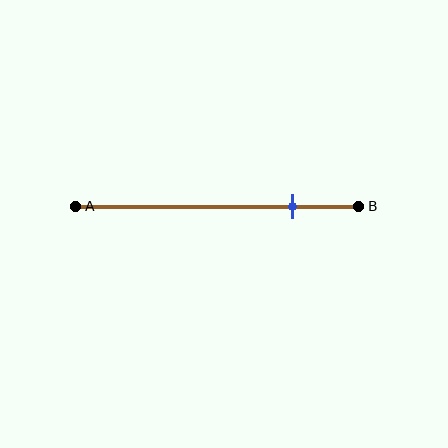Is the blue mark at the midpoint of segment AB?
No, the mark is at about 75% from A, not at the 50% midpoint.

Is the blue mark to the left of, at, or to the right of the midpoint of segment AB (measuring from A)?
The blue mark is to the right of the midpoint of segment AB.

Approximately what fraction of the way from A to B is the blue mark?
The blue mark is approximately 75% of the way from A to B.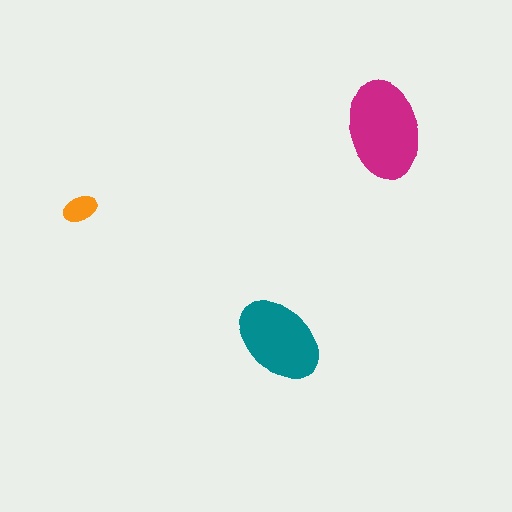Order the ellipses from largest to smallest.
the magenta one, the teal one, the orange one.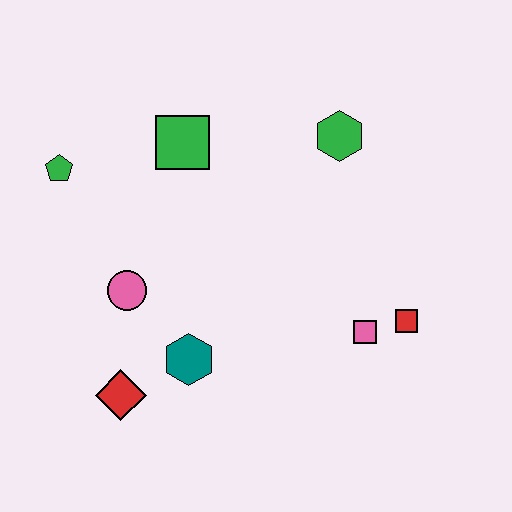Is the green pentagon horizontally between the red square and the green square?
No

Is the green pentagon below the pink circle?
No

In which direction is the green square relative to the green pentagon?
The green square is to the right of the green pentagon.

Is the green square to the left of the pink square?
Yes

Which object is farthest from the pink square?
The green pentagon is farthest from the pink square.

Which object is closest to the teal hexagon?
The red diamond is closest to the teal hexagon.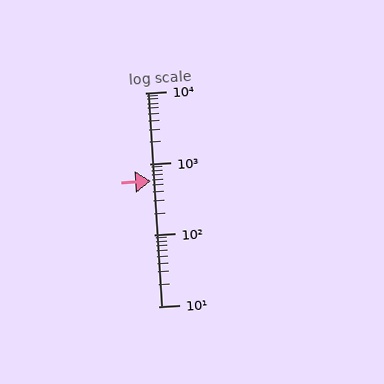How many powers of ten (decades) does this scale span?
The scale spans 3 decades, from 10 to 10000.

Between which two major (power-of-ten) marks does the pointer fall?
The pointer is between 100 and 1000.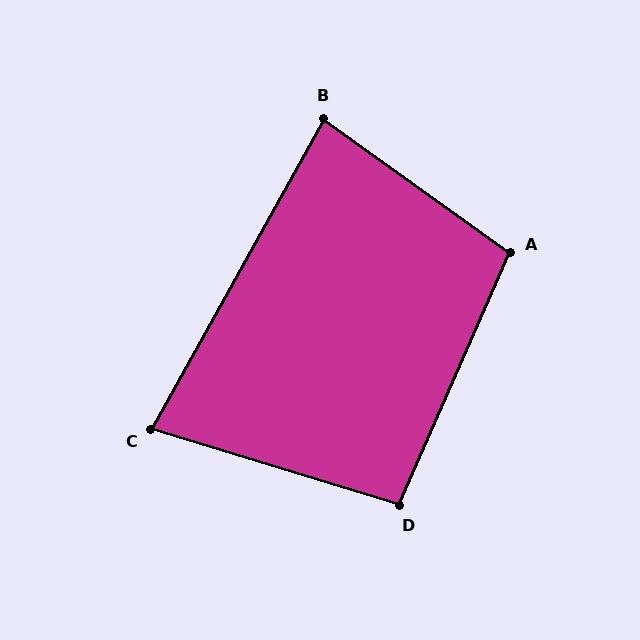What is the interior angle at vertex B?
Approximately 83 degrees (acute).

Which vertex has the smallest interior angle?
C, at approximately 78 degrees.